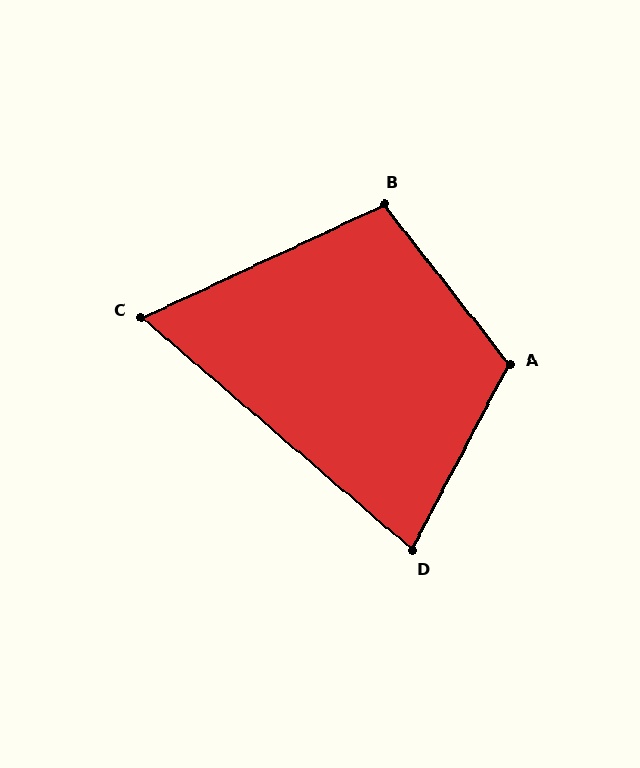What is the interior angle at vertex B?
Approximately 103 degrees (obtuse).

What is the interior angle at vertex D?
Approximately 77 degrees (acute).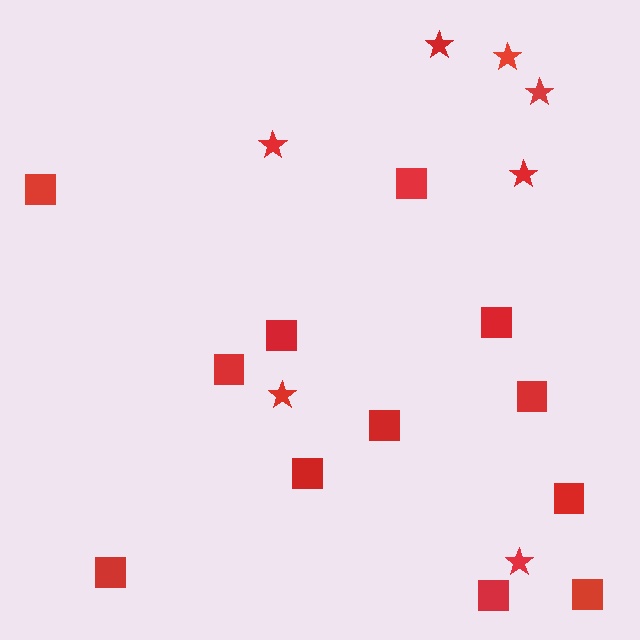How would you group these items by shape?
There are 2 groups: one group of squares (12) and one group of stars (7).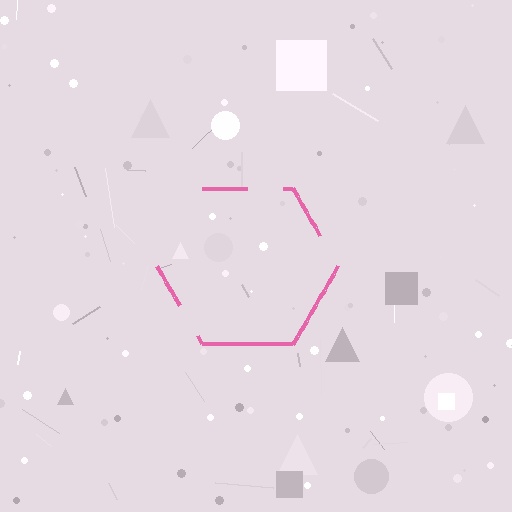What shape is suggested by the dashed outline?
The dashed outline suggests a hexagon.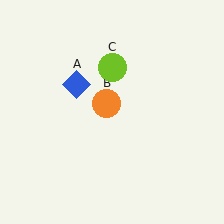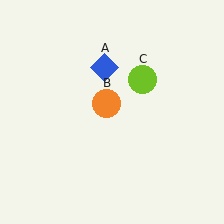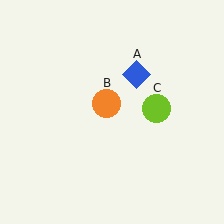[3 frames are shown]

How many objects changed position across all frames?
2 objects changed position: blue diamond (object A), lime circle (object C).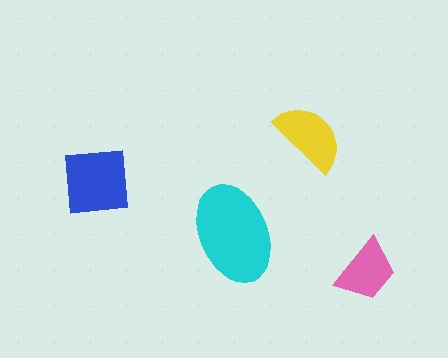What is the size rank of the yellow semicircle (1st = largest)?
3rd.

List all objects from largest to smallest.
The cyan ellipse, the blue square, the yellow semicircle, the pink trapezoid.